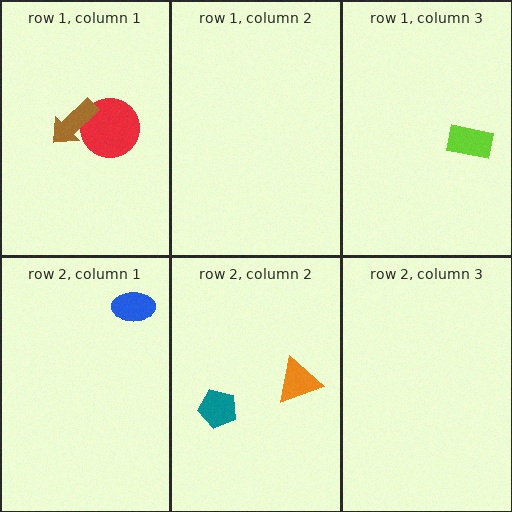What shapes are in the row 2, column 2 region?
The teal pentagon, the orange triangle.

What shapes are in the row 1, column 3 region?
The lime rectangle.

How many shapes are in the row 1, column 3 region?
1.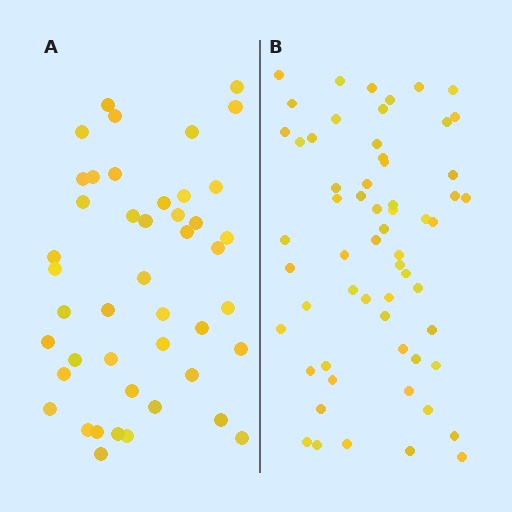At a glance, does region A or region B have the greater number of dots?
Region B (the right region) has more dots.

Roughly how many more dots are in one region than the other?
Region B has approximately 15 more dots than region A.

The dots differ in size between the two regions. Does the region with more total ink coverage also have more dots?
No. Region A has more total ink coverage because its dots are larger, but region B actually contains more individual dots. Total area can be misleading — the number of items is what matters here.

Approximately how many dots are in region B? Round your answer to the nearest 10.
About 60 dots.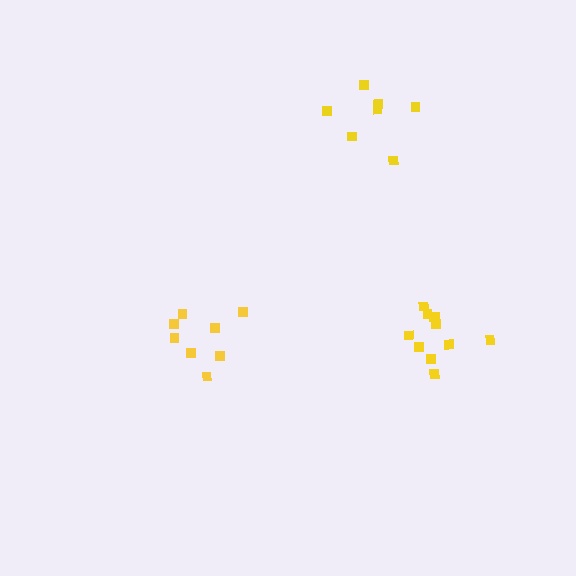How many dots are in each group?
Group 1: 8 dots, Group 2: 7 dots, Group 3: 11 dots (26 total).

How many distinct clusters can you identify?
There are 3 distinct clusters.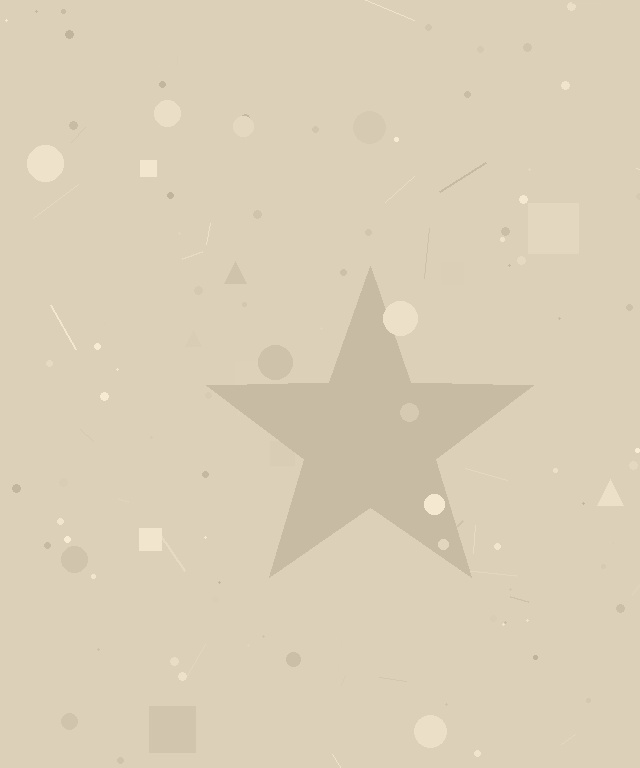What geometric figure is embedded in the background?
A star is embedded in the background.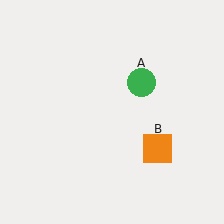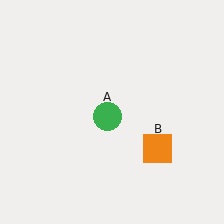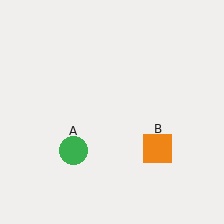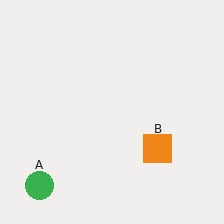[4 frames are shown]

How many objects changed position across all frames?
1 object changed position: green circle (object A).